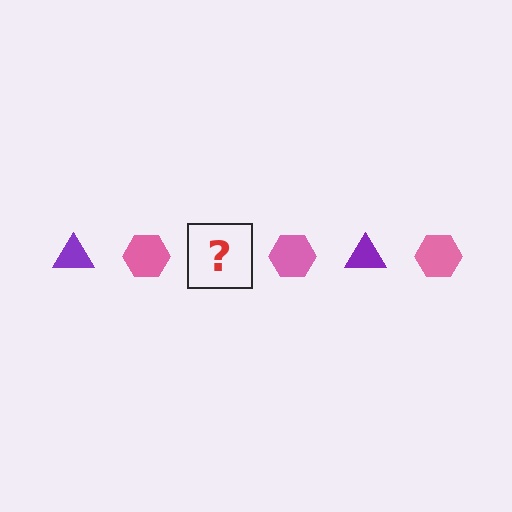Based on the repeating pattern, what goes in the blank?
The blank should be a purple triangle.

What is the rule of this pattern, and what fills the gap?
The rule is that the pattern alternates between purple triangle and pink hexagon. The gap should be filled with a purple triangle.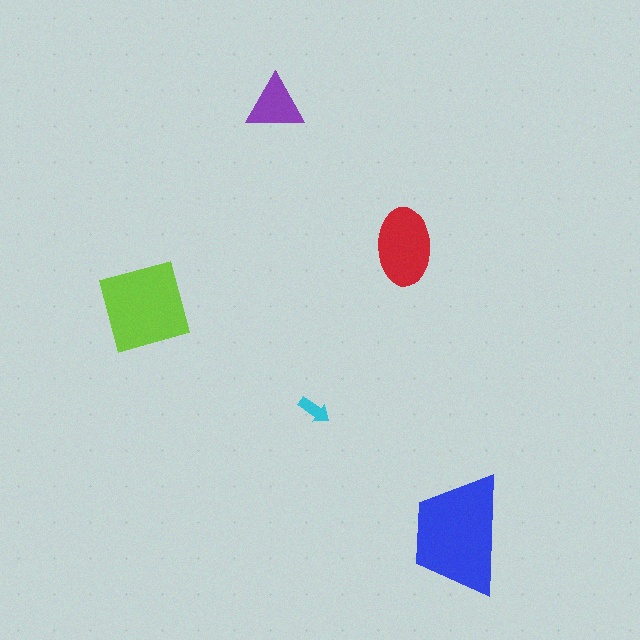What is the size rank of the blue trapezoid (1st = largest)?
1st.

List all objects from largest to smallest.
The blue trapezoid, the lime square, the red ellipse, the purple triangle, the cyan arrow.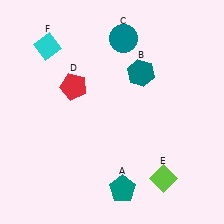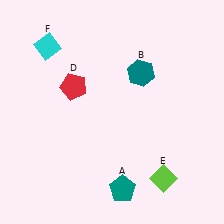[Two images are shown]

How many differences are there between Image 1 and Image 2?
There is 1 difference between the two images.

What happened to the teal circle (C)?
The teal circle (C) was removed in Image 2. It was in the top-right area of Image 1.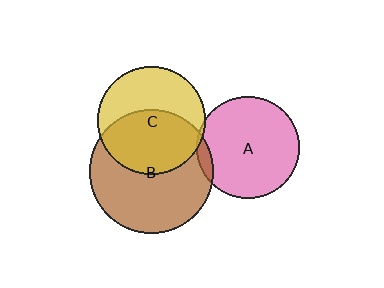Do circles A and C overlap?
Yes.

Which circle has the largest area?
Circle B (brown).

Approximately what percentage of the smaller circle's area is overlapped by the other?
Approximately 5%.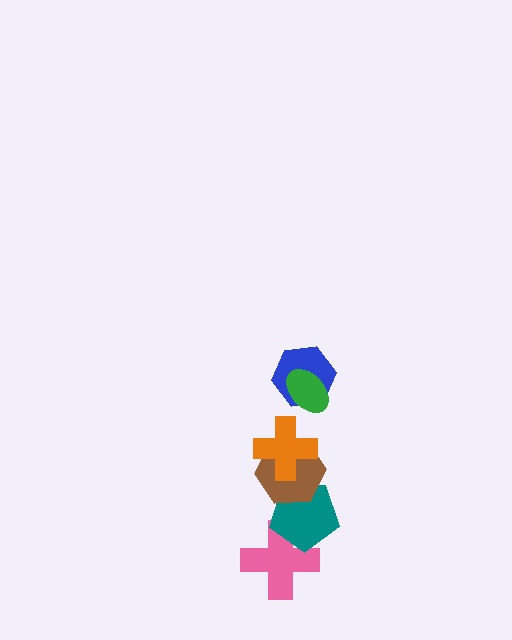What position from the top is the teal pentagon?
The teal pentagon is 5th from the top.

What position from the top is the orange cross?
The orange cross is 3rd from the top.